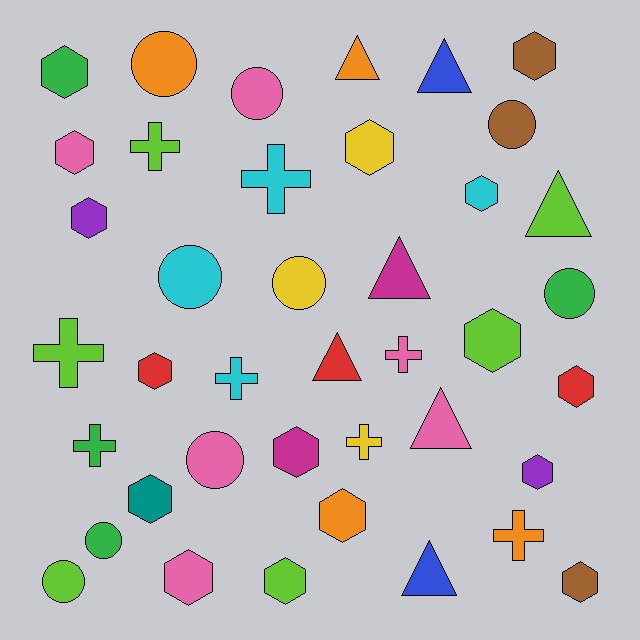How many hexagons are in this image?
There are 16 hexagons.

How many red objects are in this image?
There are 3 red objects.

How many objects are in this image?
There are 40 objects.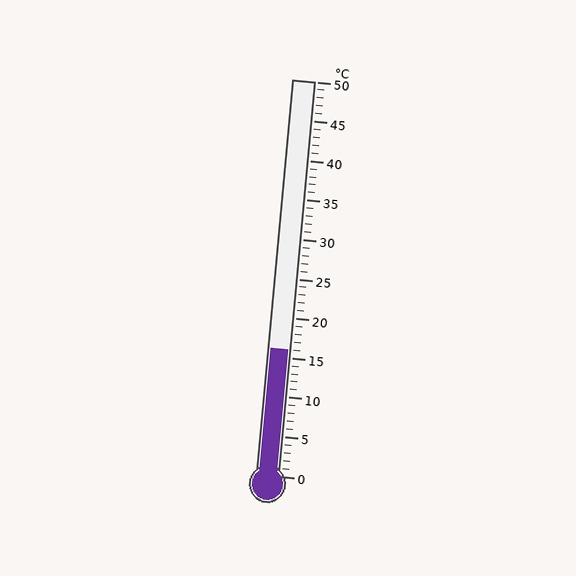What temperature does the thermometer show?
The thermometer shows approximately 16°C.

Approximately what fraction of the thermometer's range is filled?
The thermometer is filled to approximately 30% of its range.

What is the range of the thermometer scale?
The thermometer scale ranges from 0°C to 50°C.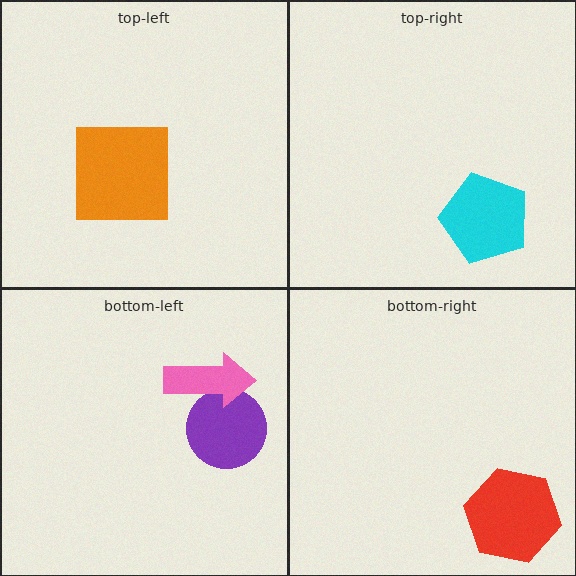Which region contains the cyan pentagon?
The top-right region.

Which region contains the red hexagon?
The bottom-right region.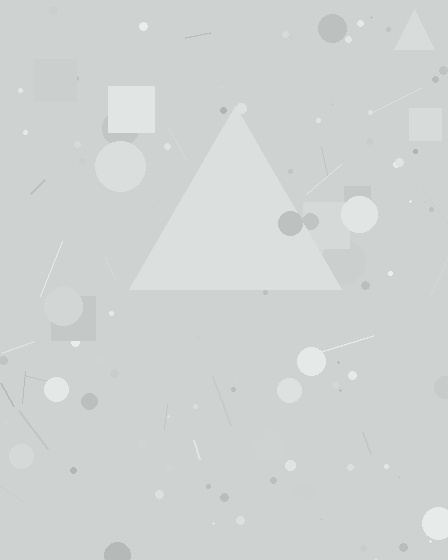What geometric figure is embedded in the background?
A triangle is embedded in the background.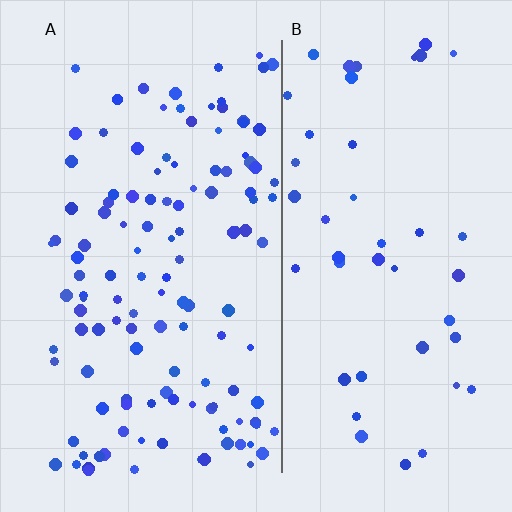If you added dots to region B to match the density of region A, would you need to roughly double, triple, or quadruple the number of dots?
Approximately triple.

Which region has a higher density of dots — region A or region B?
A (the left).